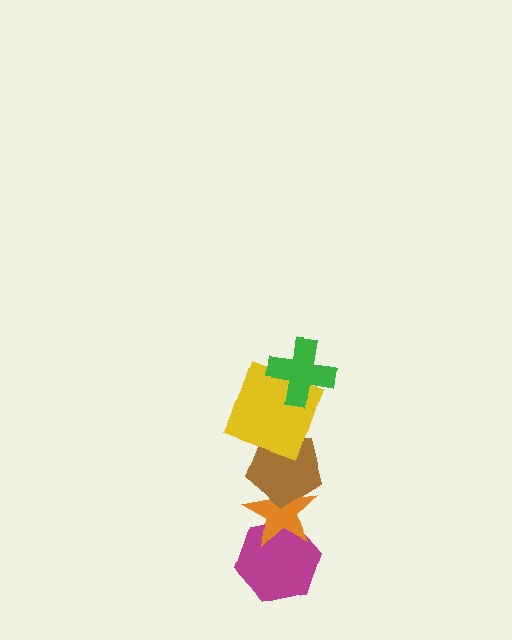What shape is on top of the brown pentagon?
The yellow square is on top of the brown pentagon.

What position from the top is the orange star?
The orange star is 4th from the top.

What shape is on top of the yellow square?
The green cross is on top of the yellow square.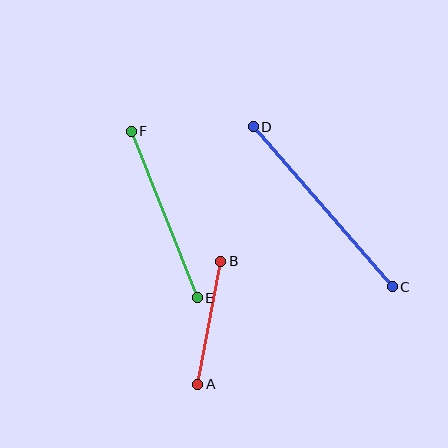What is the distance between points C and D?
The distance is approximately 212 pixels.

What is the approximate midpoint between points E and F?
The midpoint is at approximately (164, 214) pixels.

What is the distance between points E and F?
The distance is approximately 179 pixels.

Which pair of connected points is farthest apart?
Points C and D are farthest apart.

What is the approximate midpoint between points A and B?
The midpoint is at approximately (209, 323) pixels.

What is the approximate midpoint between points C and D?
The midpoint is at approximately (323, 207) pixels.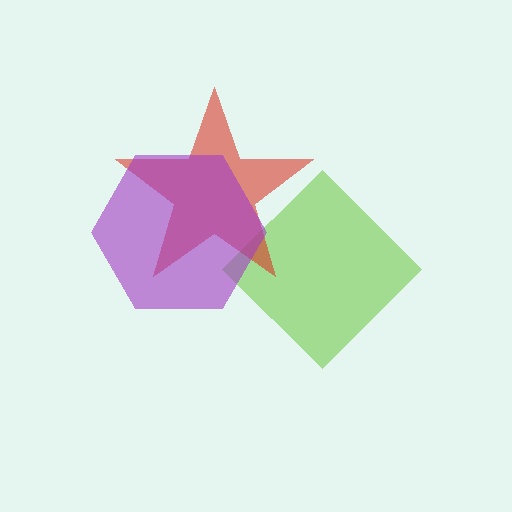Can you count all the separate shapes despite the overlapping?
Yes, there are 3 separate shapes.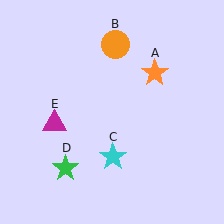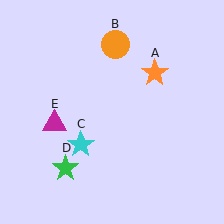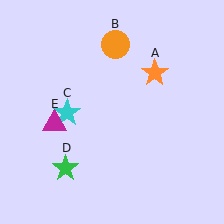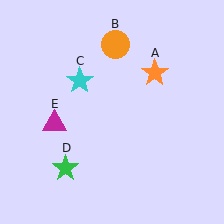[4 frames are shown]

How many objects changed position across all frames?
1 object changed position: cyan star (object C).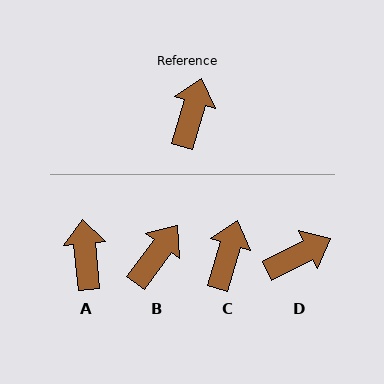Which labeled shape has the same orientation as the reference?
C.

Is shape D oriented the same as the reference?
No, it is off by about 47 degrees.